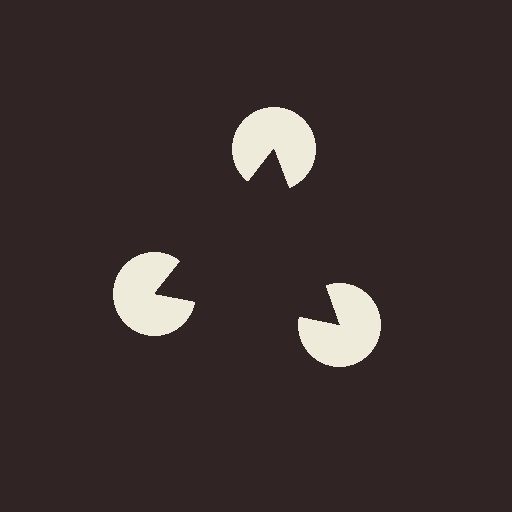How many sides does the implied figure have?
3 sides.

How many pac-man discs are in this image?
There are 3 — one at each vertex of the illusory triangle.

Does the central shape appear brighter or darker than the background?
It typically appears slightly darker than the background, even though no actual brightness change is drawn.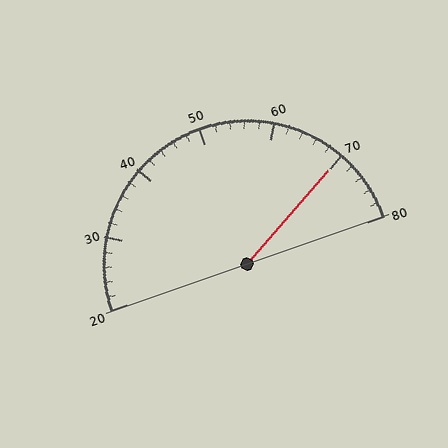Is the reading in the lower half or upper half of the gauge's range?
The reading is in the upper half of the range (20 to 80).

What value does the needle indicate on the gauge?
The needle indicates approximately 70.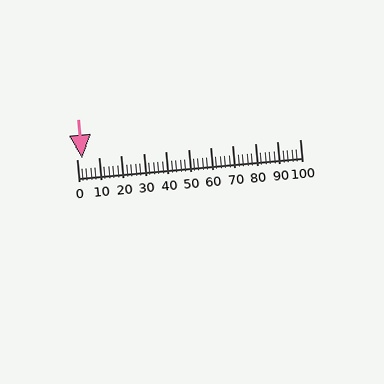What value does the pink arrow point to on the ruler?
The pink arrow points to approximately 2.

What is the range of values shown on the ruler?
The ruler shows values from 0 to 100.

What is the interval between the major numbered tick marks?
The major tick marks are spaced 10 units apart.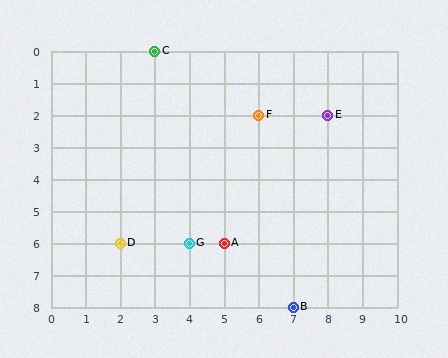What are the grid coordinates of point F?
Point F is at grid coordinates (6, 2).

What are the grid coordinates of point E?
Point E is at grid coordinates (8, 2).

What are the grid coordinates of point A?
Point A is at grid coordinates (5, 6).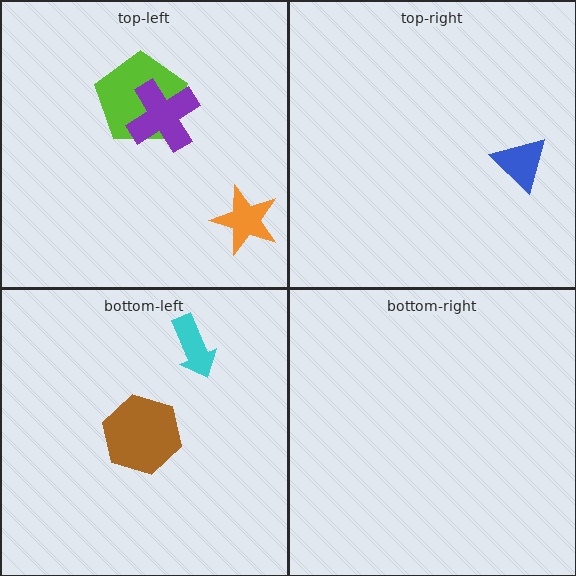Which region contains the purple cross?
The top-left region.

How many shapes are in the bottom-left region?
2.